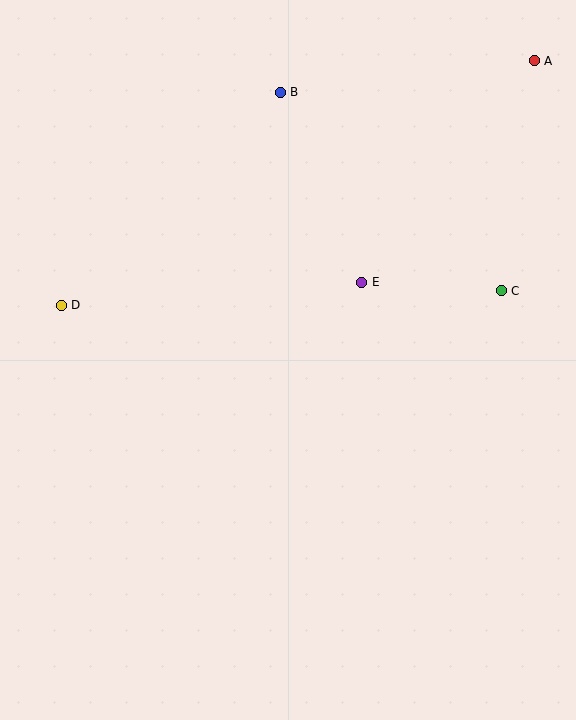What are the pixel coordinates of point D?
Point D is at (61, 305).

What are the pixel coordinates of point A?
Point A is at (534, 61).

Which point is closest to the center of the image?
Point E at (362, 283) is closest to the center.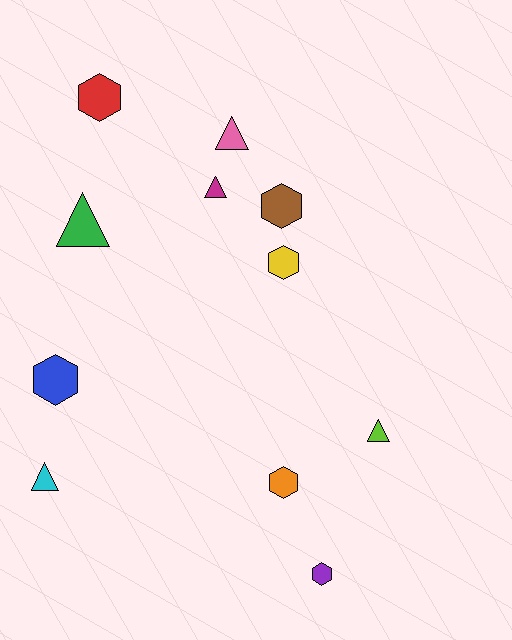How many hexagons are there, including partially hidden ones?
There are 6 hexagons.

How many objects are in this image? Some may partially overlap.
There are 11 objects.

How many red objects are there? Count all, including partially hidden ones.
There is 1 red object.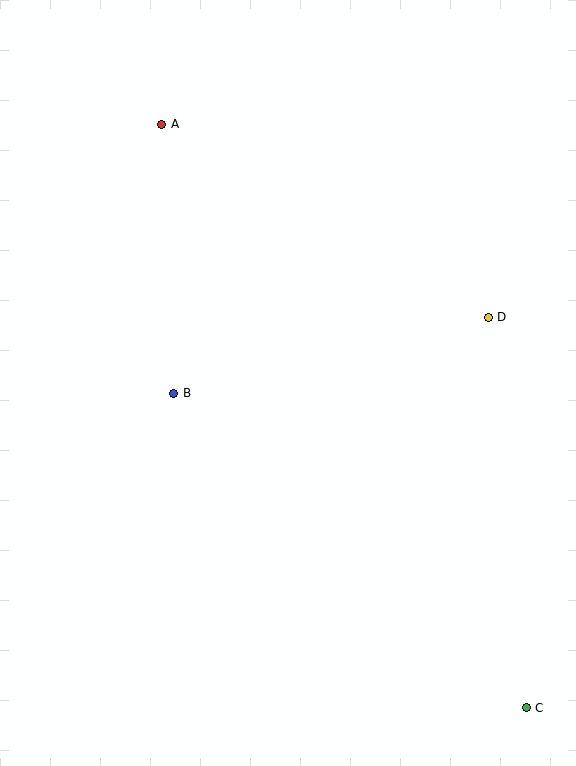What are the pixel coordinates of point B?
Point B is at (174, 393).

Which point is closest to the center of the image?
Point B at (174, 393) is closest to the center.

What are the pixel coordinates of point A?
Point A is at (162, 124).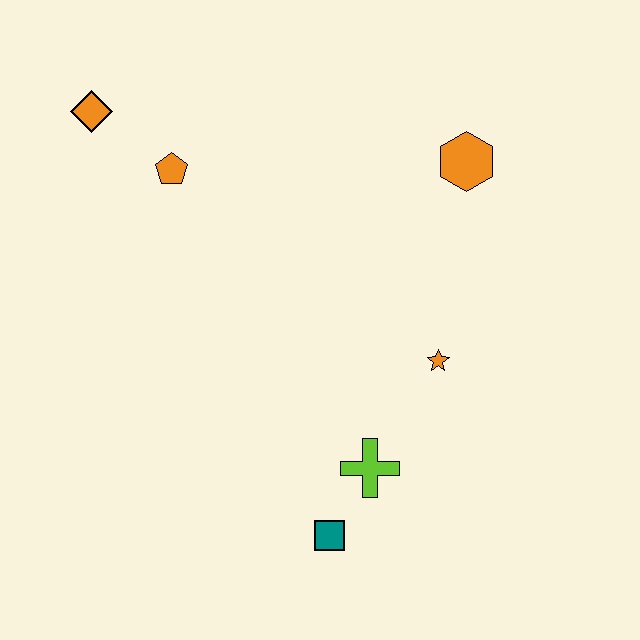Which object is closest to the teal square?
The lime cross is closest to the teal square.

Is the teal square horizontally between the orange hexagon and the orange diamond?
Yes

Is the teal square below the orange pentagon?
Yes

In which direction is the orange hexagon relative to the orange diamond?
The orange hexagon is to the right of the orange diamond.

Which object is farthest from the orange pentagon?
The teal square is farthest from the orange pentagon.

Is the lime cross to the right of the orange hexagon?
No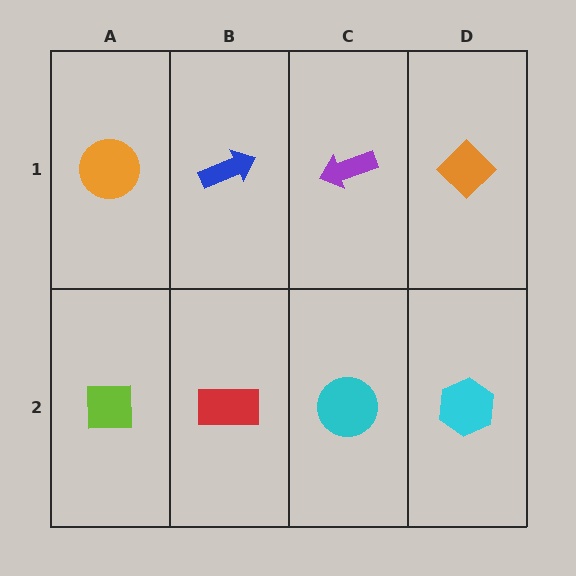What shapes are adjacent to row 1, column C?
A cyan circle (row 2, column C), a blue arrow (row 1, column B), an orange diamond (row 1, column D).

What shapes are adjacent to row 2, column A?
An orange circle (row 1, column A), a red rectangle (row 2, column B).